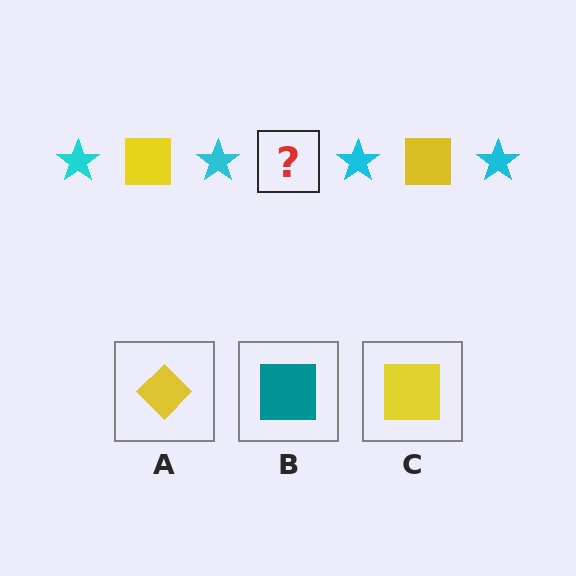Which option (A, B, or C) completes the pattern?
C.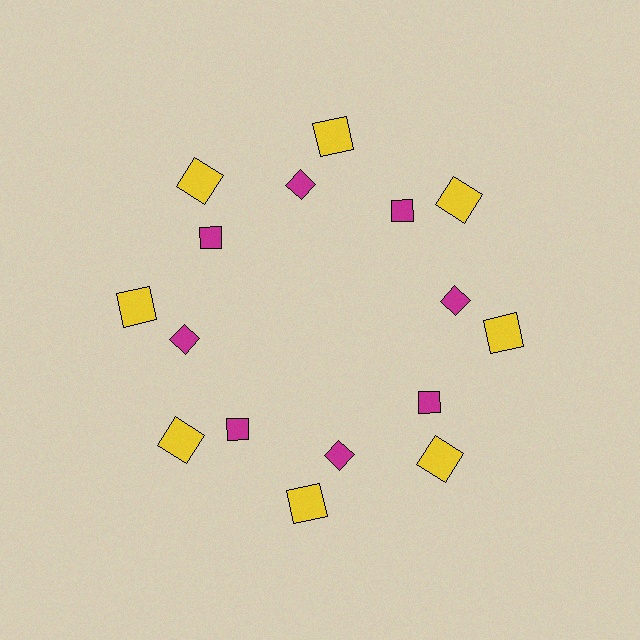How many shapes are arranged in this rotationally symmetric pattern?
There are 16 shapes, arranged in 8 groups of 2.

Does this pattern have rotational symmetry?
Yes, this pattern has 8-fold rotational symmetry. It looks the same after rotating 45 degrees around the center.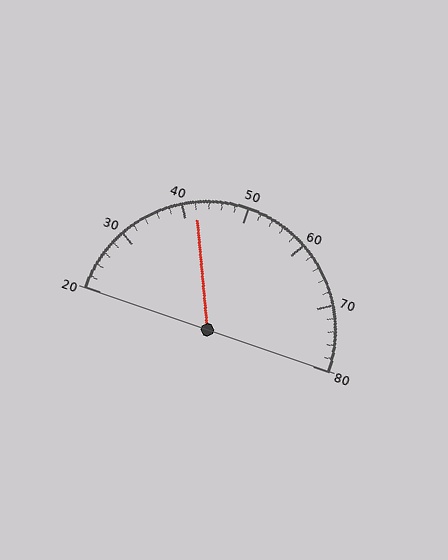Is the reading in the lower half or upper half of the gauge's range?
The reading is in the lower half of the range (20 to 80).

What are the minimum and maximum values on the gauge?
The gauge ranges from 20 to 80.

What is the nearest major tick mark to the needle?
The nearest major tick mark is 40.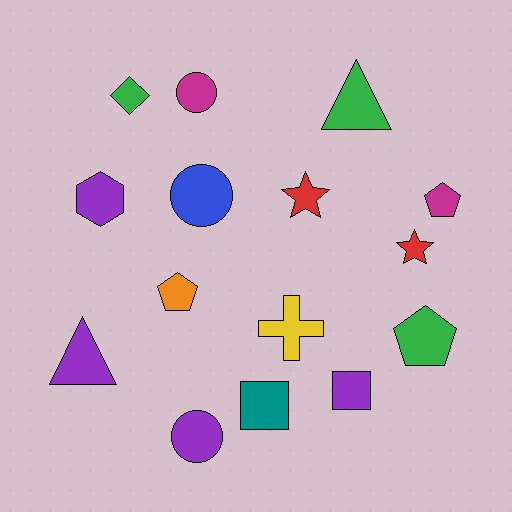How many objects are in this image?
There are 15 objects.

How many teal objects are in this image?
There is 1 teal object.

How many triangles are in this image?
There are 2 triangles.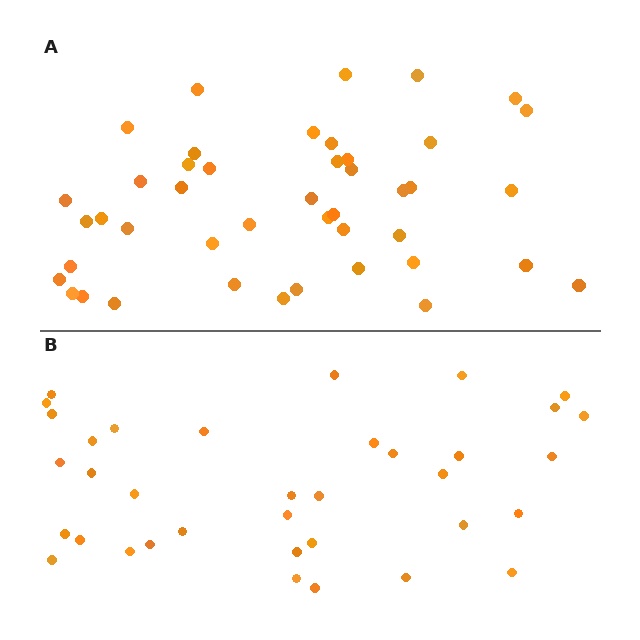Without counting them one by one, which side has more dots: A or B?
Region A (the top region) has more dots.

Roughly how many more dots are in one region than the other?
Region A has roughly 8 or so more dots than region B.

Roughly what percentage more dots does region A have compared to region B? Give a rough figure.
About 20% more.